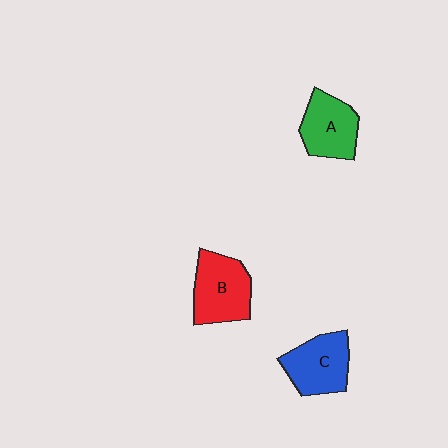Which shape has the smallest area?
Shape A (green).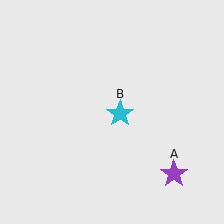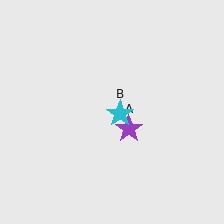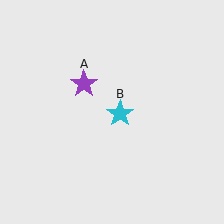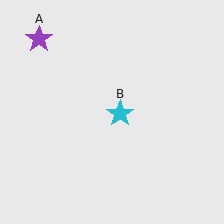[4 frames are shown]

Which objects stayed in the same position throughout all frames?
Cyan star (object B) remained stationary.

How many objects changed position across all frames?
1 object changed position: purple star (object A).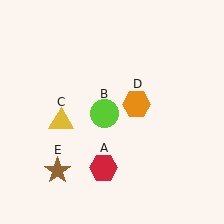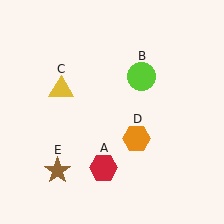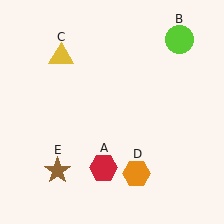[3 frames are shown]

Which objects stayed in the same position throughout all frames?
Red hexagon (object A) and brown star (object E) remained stationary.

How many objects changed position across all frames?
3 objects changed position: lime circle (object B), yellow triangle (object C), orange hexagon (object D).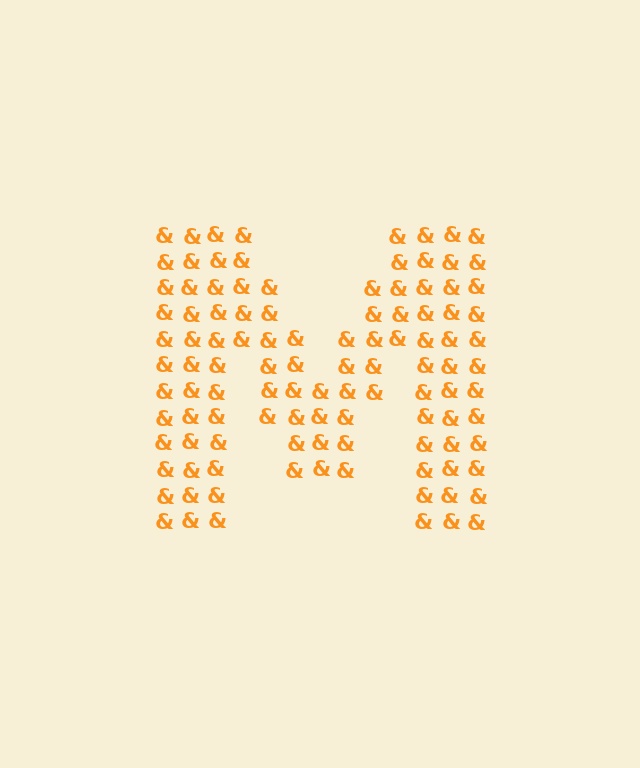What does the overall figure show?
The overall figure shows the letter M.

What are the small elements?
The small elements are ampersands.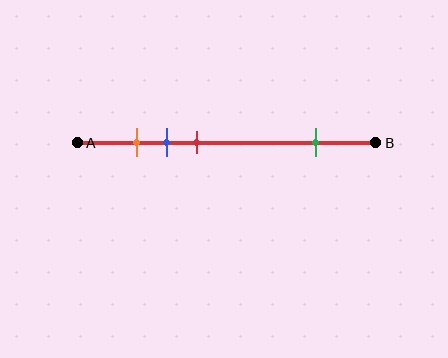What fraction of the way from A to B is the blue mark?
The blue mark is approximately 30% (0.3) of the way from A to B.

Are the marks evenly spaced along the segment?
No, the marks are not evenly spaced.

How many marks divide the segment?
There are 4 marks dividing the segment.